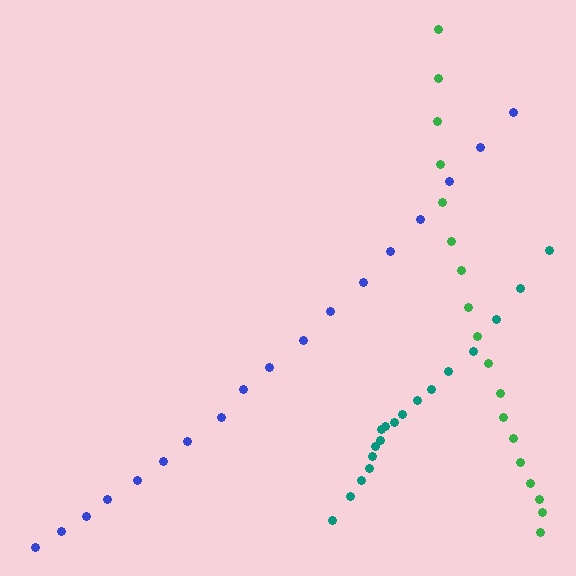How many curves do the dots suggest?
There are 3 distinct paths.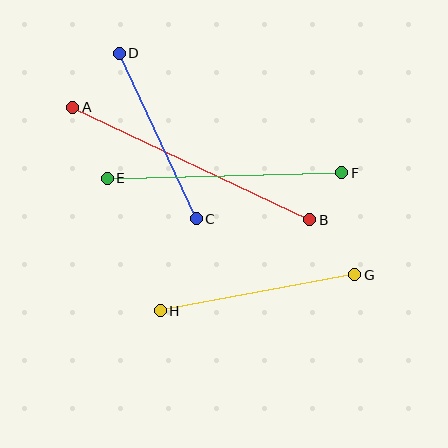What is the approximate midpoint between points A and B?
The midpoint is at approximately (191, 164) pixels.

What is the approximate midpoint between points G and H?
The midpoint is at approximately (257, 293) pixels.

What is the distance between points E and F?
The distance is approximately 235 pixels.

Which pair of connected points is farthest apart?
Points A and B are farthest apart.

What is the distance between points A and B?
The distance is approximately 262 pixels.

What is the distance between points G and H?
The distance is approximately 198 pixels.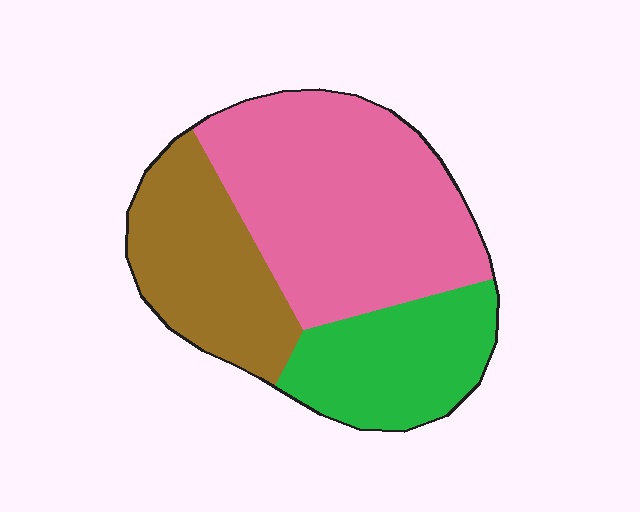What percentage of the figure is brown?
Brown takes up about one quarter (1/4) of the figure.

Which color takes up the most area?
Pink, at roughly 50%.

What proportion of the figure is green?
Green takes up about one quarter (1/4) of the figure.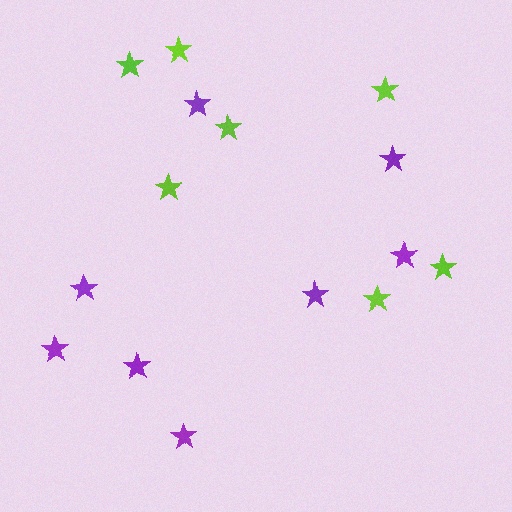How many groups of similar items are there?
There are 2 groups: one group of purple stars (8) and one group of lime stars (7).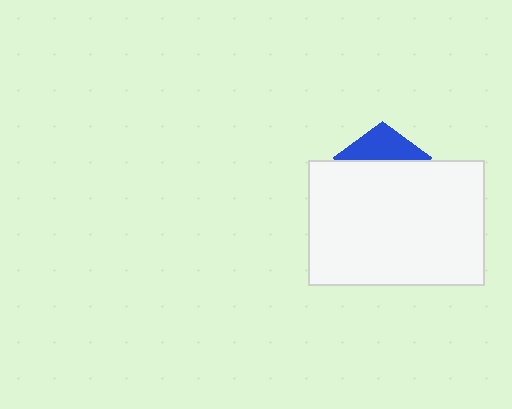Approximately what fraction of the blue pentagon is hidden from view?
Roughly 69% of the blue pentagon is hidden behind the white rectangle.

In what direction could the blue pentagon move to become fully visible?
The blue pentagon could move up. That would shift it out from behind the white rectangle entirely.